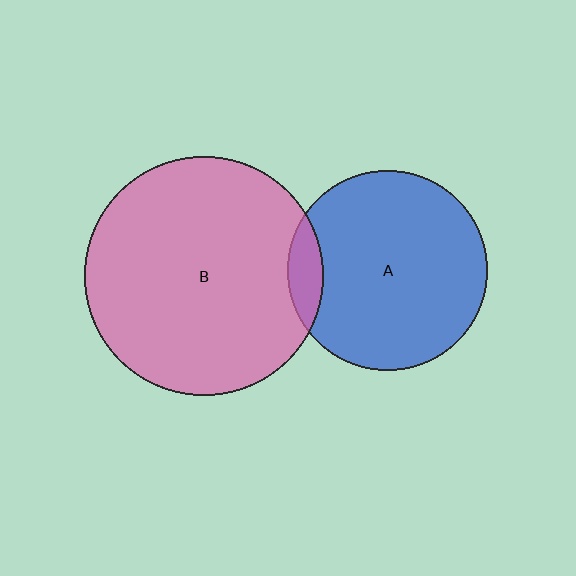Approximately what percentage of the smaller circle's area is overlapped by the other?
Approximately 10%.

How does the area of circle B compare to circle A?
Approximately 1.4 times.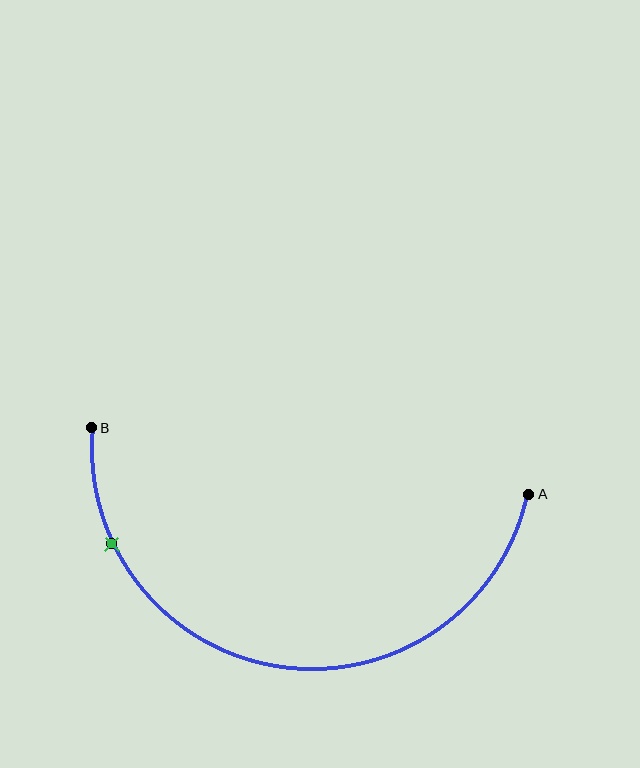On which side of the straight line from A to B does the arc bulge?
The arc bulges below the straight line connecting A and B.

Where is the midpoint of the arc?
The arc midpoint is the point on the curve farthest from the straight line joining A and B. It sits below that line.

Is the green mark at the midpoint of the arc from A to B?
No. The green mark lies on the arc but is closer to endpoint B. The arc midpoint would be at the point on the curve equidistant along the arc from both A and B.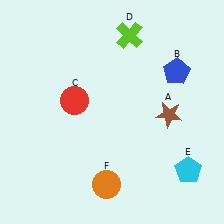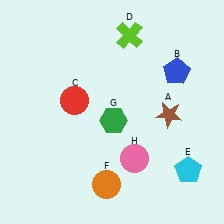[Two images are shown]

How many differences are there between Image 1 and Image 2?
There are 2 differences between the two images.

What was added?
A green hexagon (G), a pink circle (H) were added in Image 2.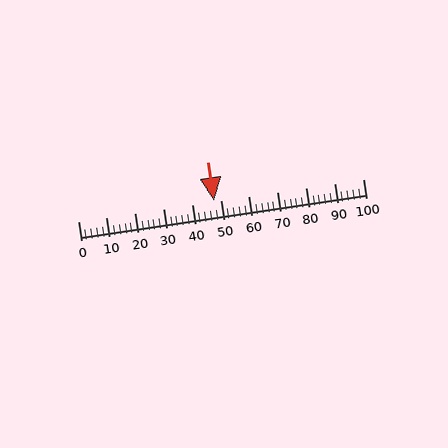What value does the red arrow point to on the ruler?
The red arrow points to approximately 48.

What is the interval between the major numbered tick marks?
The major tick marks are spaced 10 units apart.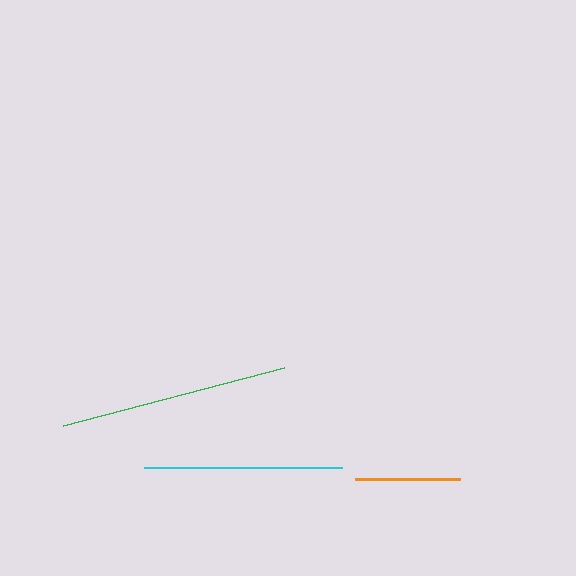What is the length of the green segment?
The green segment is approximately 229 pixels long.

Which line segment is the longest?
The green line is the longest at approximately 229 pixels.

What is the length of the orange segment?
The orange segment is approximately 105 pixels long.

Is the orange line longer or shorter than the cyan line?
The cyan line is longer than the orange line.